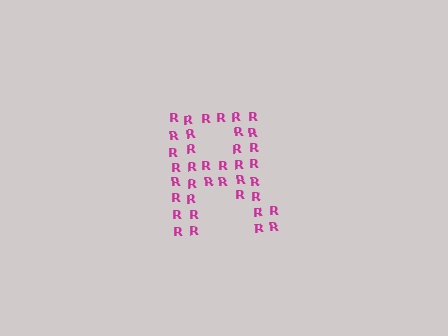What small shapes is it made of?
It is made of small letter R's.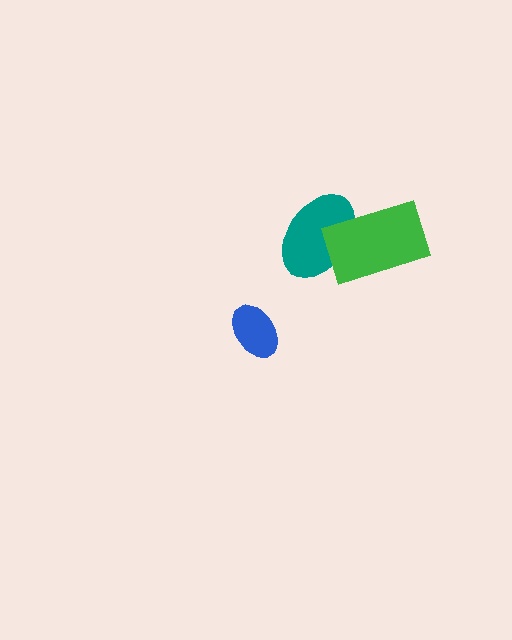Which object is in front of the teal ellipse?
The green rectangle is in front of the teal ellipse.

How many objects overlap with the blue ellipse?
0 objects overlap with the blue ellipse.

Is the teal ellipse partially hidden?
Yes, it is partially covered by another shape.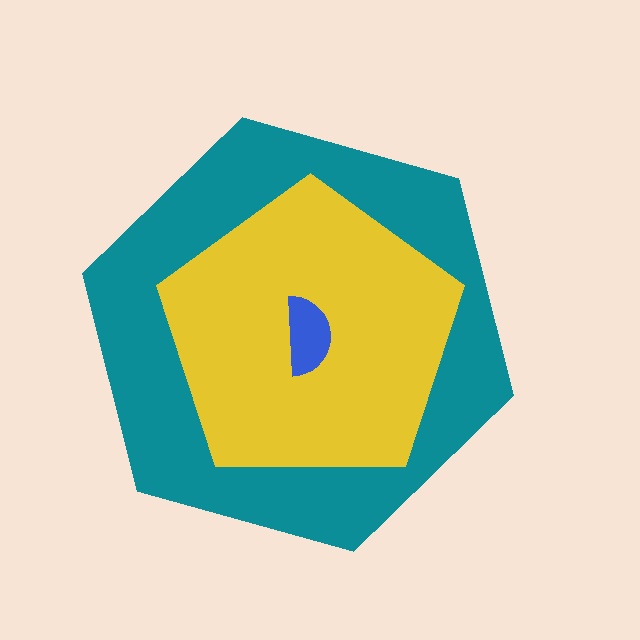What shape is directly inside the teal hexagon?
The yellow pentagon.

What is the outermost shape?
The teal hexagon.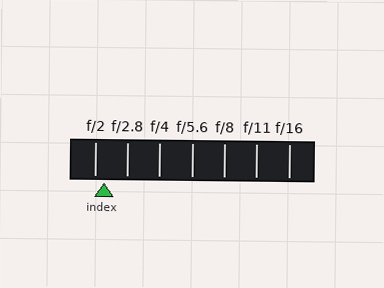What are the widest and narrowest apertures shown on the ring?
The widest aperture shown is f/2 and the narrowest is f/16.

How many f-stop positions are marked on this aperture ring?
There are 7 f-stop positions marked.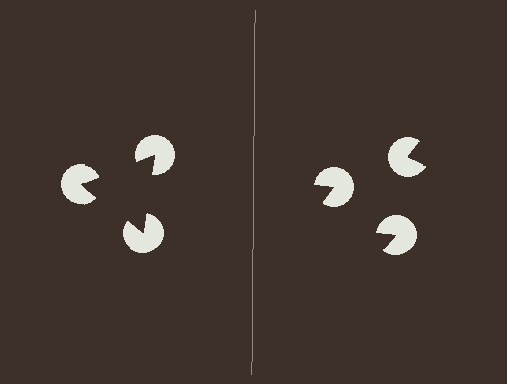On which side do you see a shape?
An illusory triangle appears on the left side. On the right side the wedge cuts are rotated, so no coherent shape forms.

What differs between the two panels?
The pac-man discs are positioned identically on both sides; only the wedge orientations differ. On the left they align to a triangle; on the right they are misaligned.